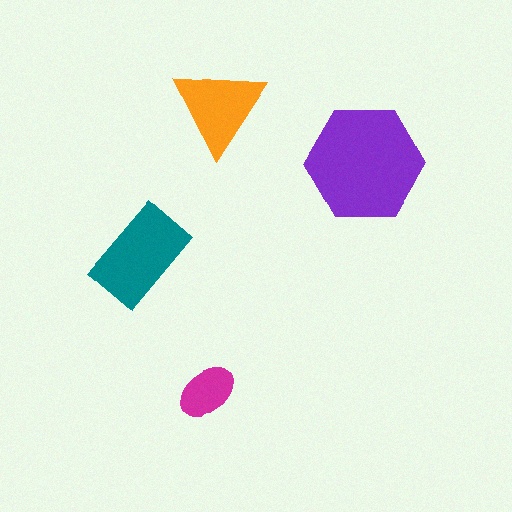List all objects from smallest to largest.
The magenta ellipse, the orange triangle, the teal rectangle, the purple hexagon.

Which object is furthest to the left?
The teal rectangle is leftmost.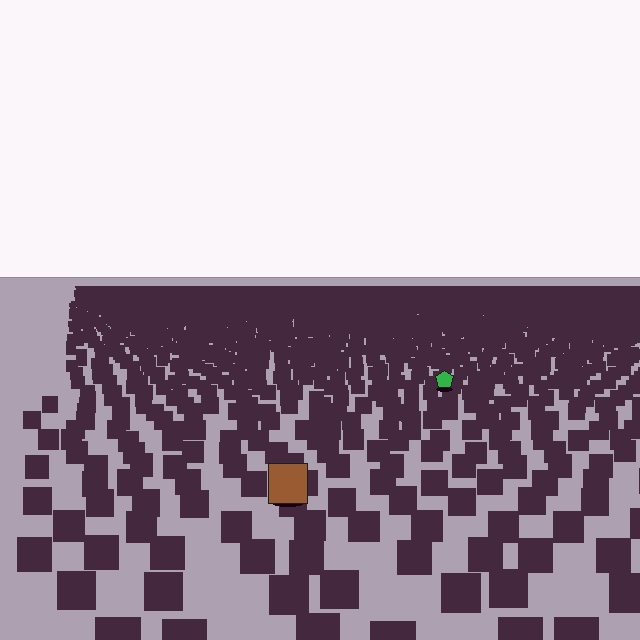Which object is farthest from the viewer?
The green pentagon is farthest from the viewer. It appears smaller and the ground texture around it is denser.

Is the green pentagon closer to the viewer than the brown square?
No. The brown square is closer — you can tell from the texture gradient: the ground texture is coarser near it.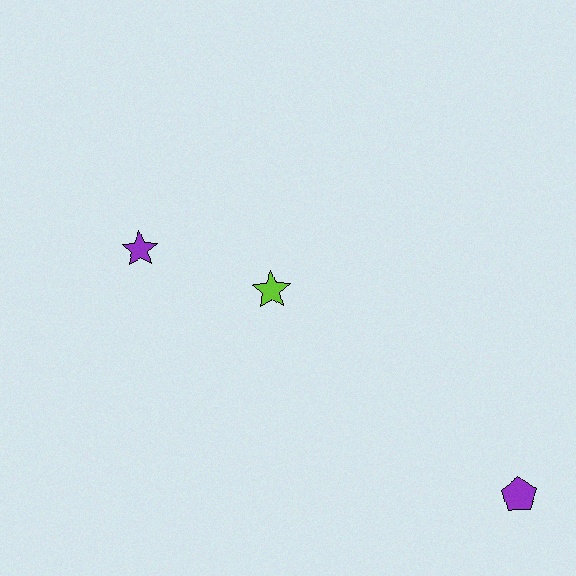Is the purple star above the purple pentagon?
Yes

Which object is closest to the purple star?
The lime star is closest to the purple star.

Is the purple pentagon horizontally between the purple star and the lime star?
No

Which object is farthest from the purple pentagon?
The purple star is farthest from the purple pentagon.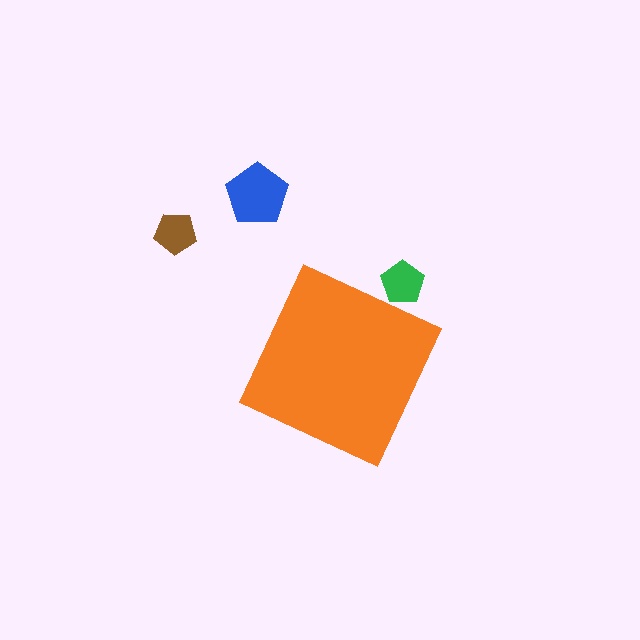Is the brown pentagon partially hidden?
No, the brown pentagon is fully visible.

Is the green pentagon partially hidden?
Yes, the green pentagon is partially hidden behind the orange diamond.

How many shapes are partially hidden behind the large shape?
1 shape is partially hidden.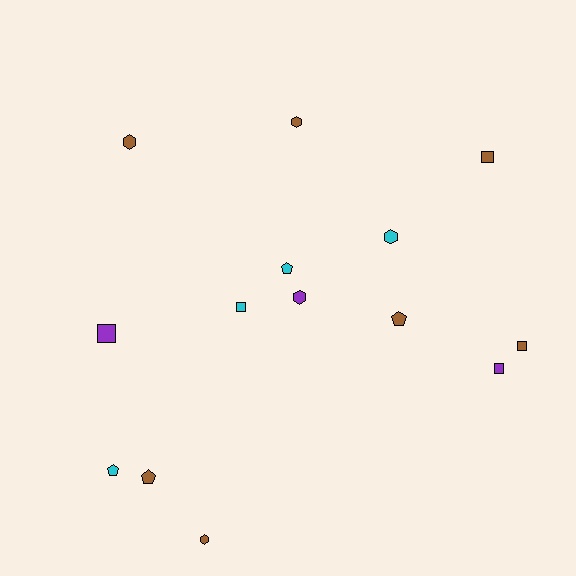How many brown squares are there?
There are 2 brown squares.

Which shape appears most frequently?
Hexagon, with 5 objects.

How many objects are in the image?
There are 14 objects.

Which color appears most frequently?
Brown, with 7 objects.